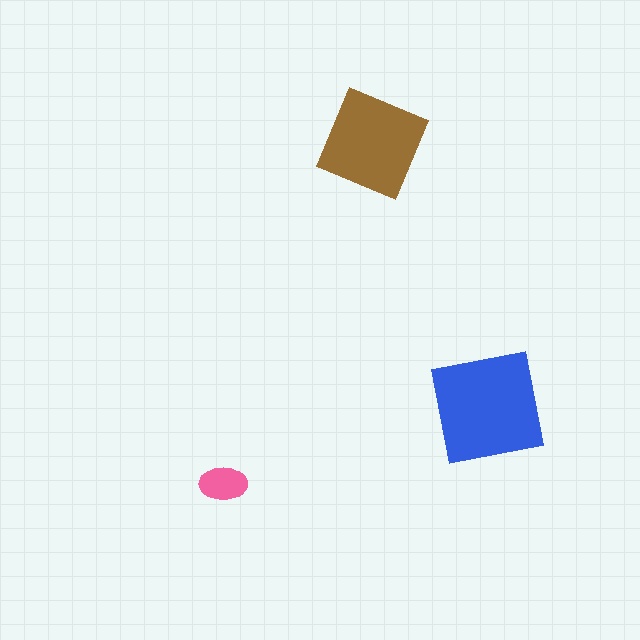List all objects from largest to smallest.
The blue square, the brown diamond, the pink ellipse.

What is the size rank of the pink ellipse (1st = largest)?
3rd.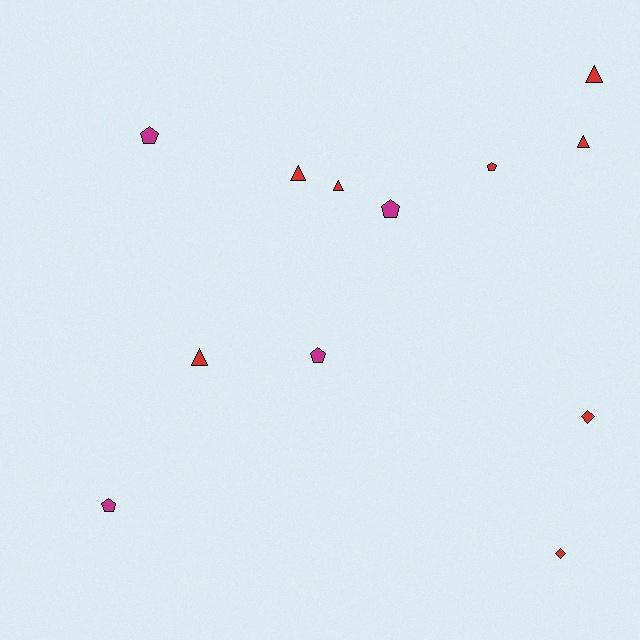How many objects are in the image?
There are 12 objects.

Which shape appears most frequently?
Triangle, with 5 objects.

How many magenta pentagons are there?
There are 4 magenta pentagons.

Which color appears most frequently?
Red, with 8 objects.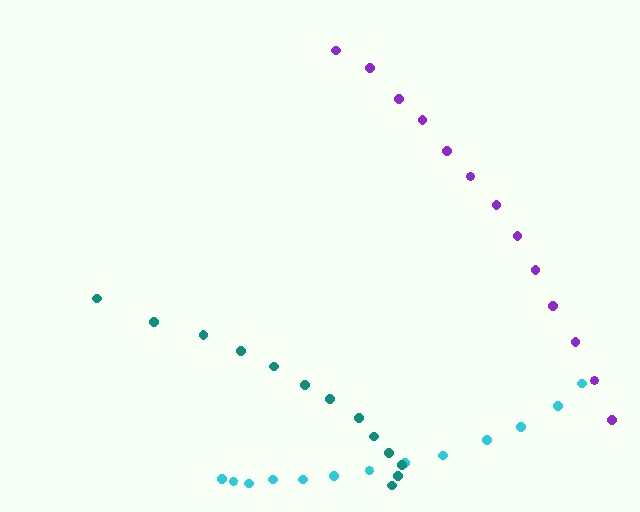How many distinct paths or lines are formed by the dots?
There are 3 distinct paths.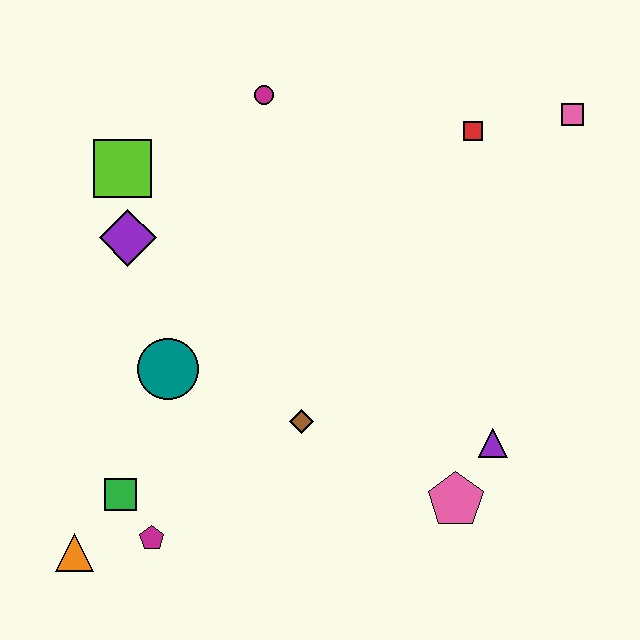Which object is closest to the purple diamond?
The lime square is closest to the purple diamond.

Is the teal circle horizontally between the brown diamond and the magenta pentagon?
Yes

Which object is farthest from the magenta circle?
The orange triangle is farthest from the magenta circle.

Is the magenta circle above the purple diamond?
Yes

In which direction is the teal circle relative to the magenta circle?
The teal circle is below the magenta circle.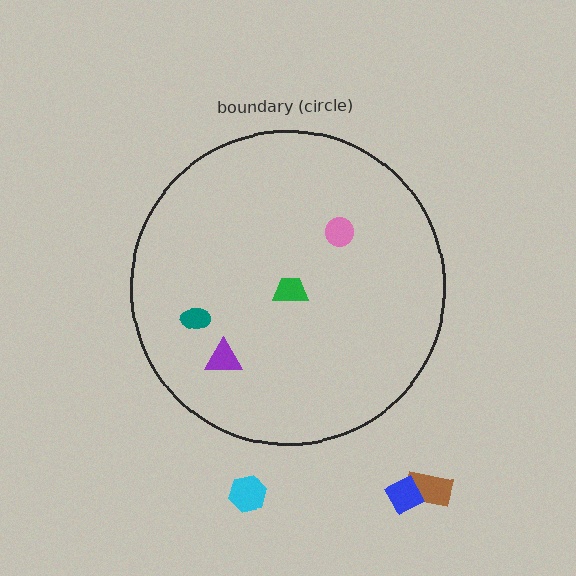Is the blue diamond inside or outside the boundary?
Outside.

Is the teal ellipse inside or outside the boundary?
Inside.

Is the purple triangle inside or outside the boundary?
Inside.